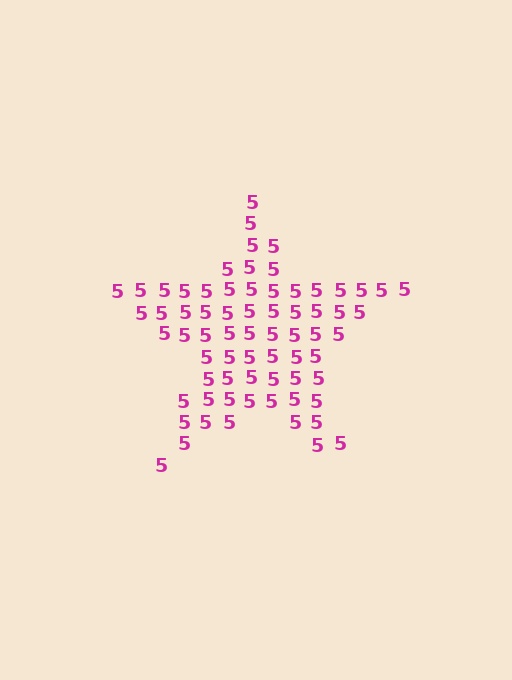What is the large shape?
The large shape is a star.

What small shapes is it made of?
It is made of small digit 5's.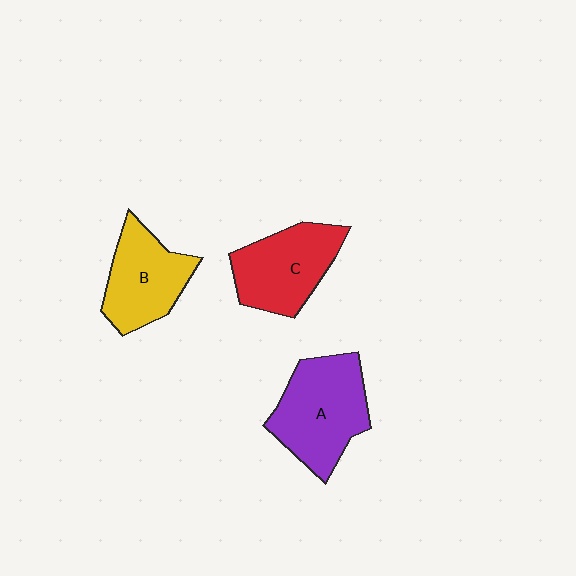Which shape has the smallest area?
Shape B (yellow).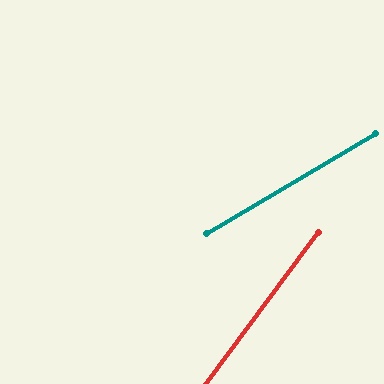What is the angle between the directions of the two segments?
Approximately 23 degrees.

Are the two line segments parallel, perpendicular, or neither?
Neither parallel nor perpendicular — they differ by about 23°.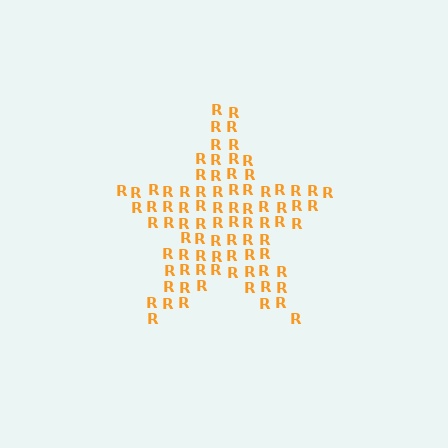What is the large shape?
The large shape is a star.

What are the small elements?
The small elements are letter R's.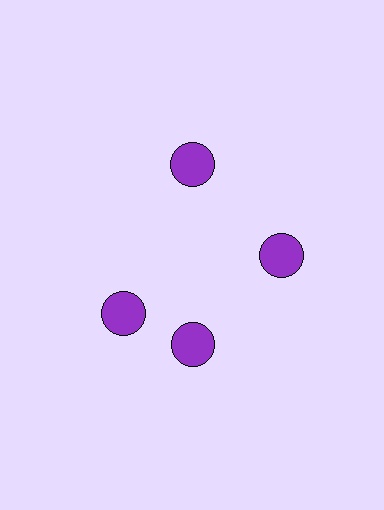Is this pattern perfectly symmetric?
No. The 4 purple circles are arranged in a ring, but one element near the 9 o'clock position is rotated out of alignment along the ring, breaking the 4-fold rotational symmetry.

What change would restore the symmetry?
The symmetry would be restored by rotating it back into even spacing with its neighbors so that all 4 circles sit at equal angles and equal distance from the center.